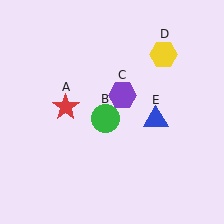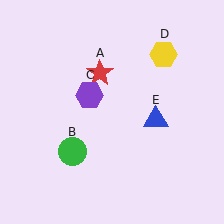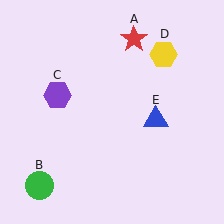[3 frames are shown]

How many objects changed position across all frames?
3 objects changed position: red star (object A), green circle (object B), purple hexagon (object C).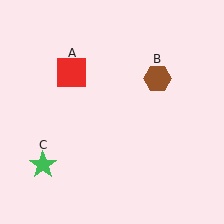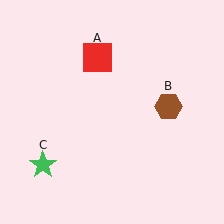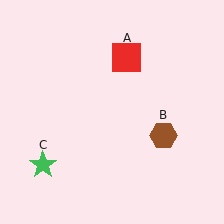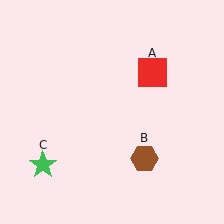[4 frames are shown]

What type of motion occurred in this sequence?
The red square (object A), brown hexagon (object B) rotated clockwise around the center of the scene.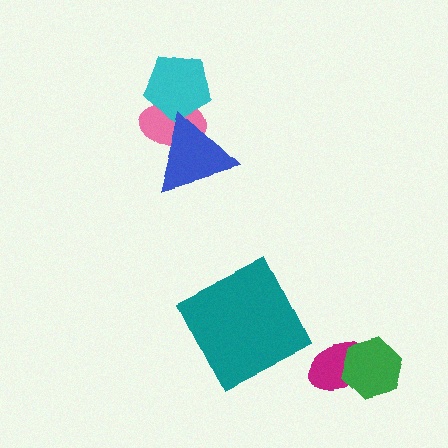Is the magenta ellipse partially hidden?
Yes, it is partially covered by another shape.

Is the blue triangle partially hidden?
No, no other shape covers it.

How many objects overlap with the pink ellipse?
2 objects overlap with the pink ellipse.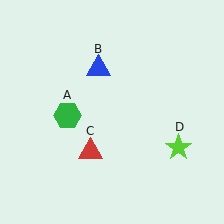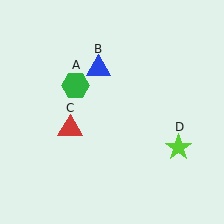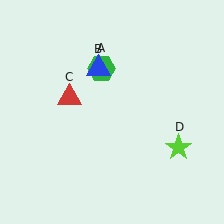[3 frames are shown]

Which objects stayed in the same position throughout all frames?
Blue triangle (object B) and lime star (object D) remained stationary.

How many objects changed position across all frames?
2 objects changed position: green hexagon (object A), red triangle (object C).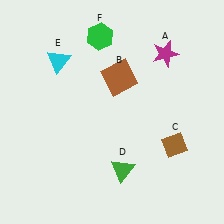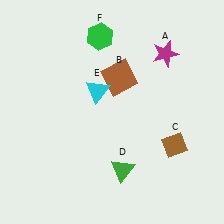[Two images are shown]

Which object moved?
The cyan triangle (E) moved right.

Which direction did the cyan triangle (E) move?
The cyan triangle (E) moved right.